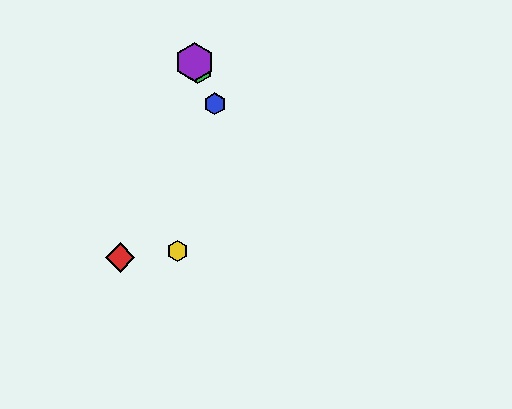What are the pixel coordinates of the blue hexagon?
The blue hexagon is at (215, 104).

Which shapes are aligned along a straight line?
The blue hexagon, the green hexagon, the purple hexagon are aligned along a straight line.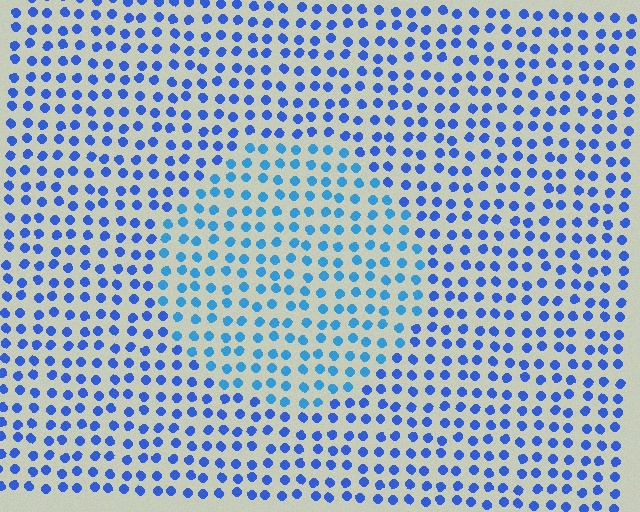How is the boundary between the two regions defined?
The boundary is defined purely by a slight shift in hue (about 23 degrees). Spacing, size, and orientation are identical on both sides.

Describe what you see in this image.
The image is filled with small blue elements in a uniform arrangement. A circle-shaped region is visible where the elements are tinted to a slightly different hue, forming a subtle color boundary.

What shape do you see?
I see a circle.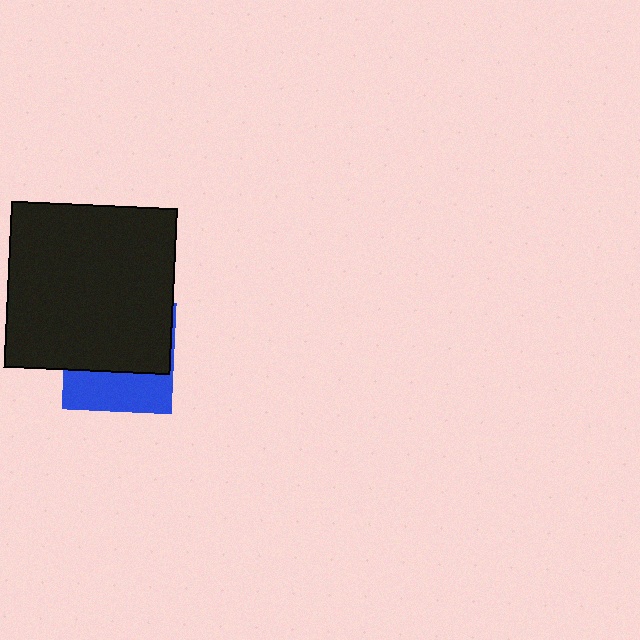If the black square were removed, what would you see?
You would see the complete blue square.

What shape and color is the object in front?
The object in front is a black square.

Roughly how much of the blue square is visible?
A small part of it is visible (roughly 37%).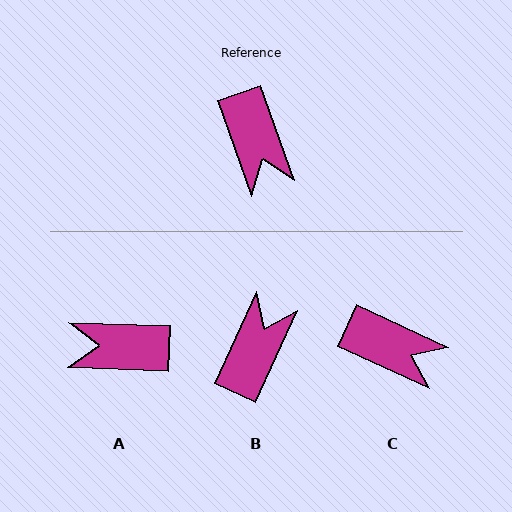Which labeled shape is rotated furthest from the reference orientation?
B, about 136 degrees away.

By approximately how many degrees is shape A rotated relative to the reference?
Approximately 111 degrees clockwise.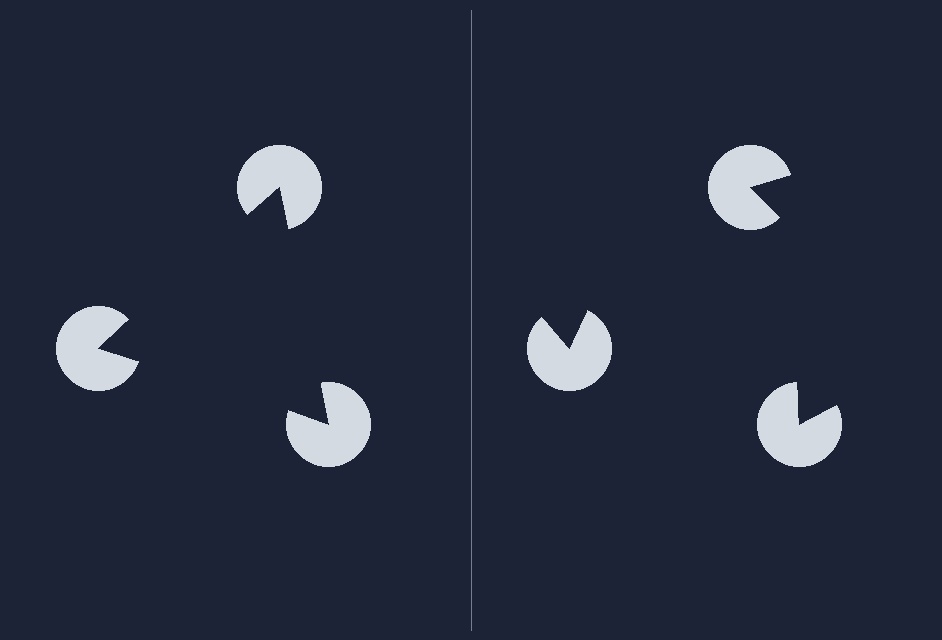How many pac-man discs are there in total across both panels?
6 — 3 on each side.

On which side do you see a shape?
An illusory triangle appears on the left side. On the right side the wedge cuts are rotated, so no coherent shape forms.